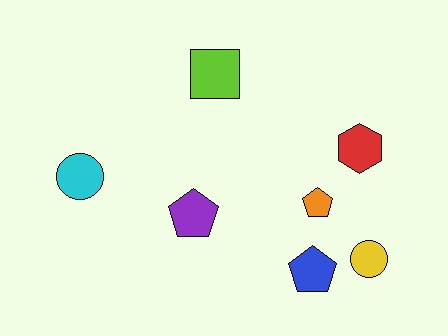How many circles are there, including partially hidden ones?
There are 2 circles.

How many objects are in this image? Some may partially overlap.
There are 7 objects.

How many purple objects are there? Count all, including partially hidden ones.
There is 1 purple object.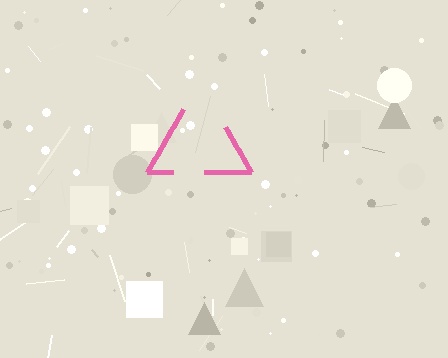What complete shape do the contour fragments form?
The contour fragments form a triangle.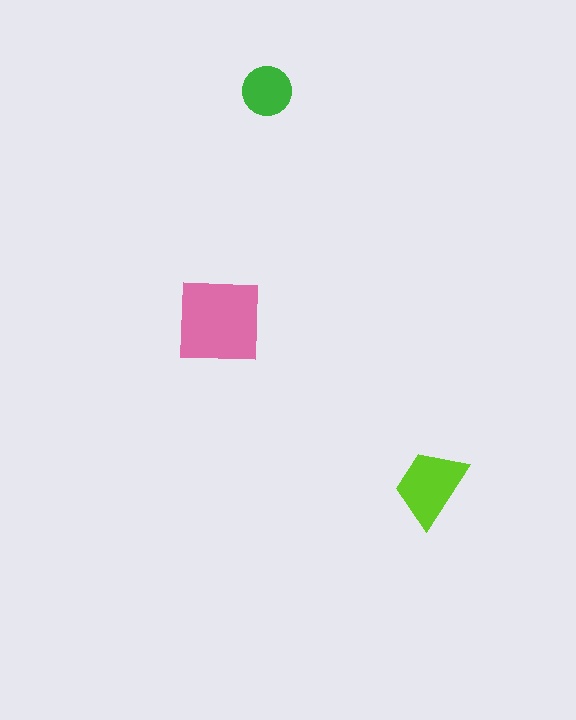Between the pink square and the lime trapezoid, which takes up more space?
The pink square.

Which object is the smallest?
The green circle.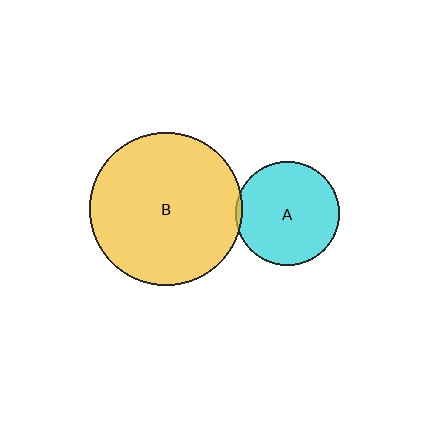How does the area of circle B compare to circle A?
Approximately 2.2 times.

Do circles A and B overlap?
Yes.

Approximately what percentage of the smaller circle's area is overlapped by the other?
Approximately 5%.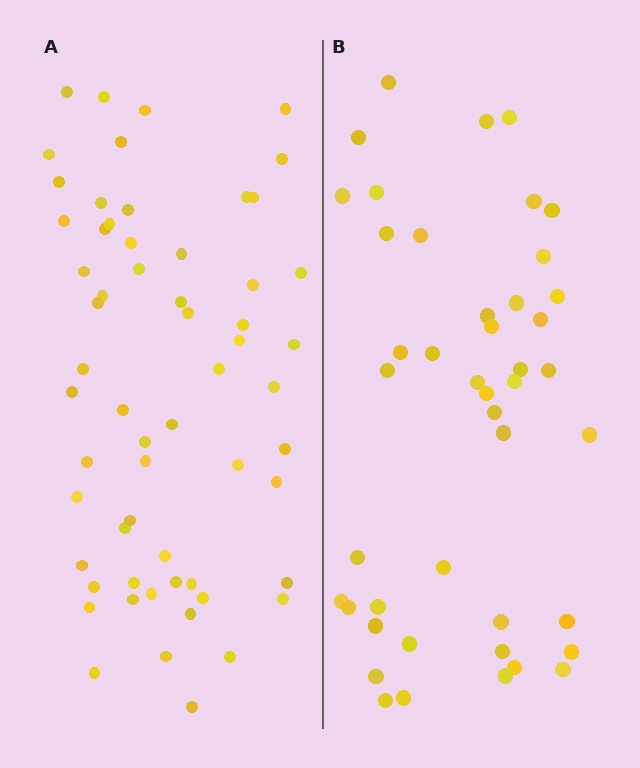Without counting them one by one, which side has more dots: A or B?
Region A (the left region) has more dots.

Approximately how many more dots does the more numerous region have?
Region A has approximately 15 more dots than region B.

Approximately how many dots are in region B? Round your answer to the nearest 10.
About 40 dots. (The exact count is 44, which rounds to 40.)